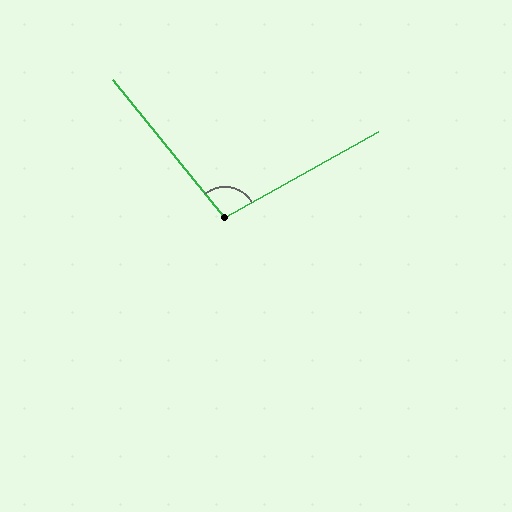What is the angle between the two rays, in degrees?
Approximately 100 degrees.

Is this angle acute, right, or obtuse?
It is obtuse.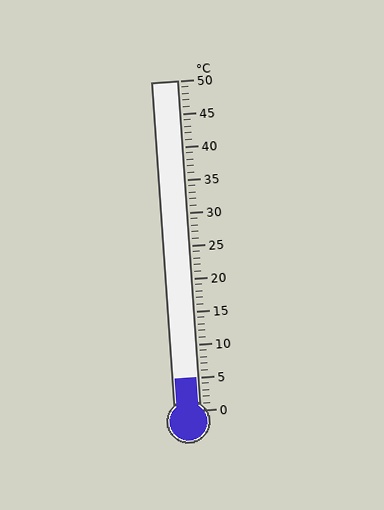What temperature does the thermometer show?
The thermometer shows approximately 5°C.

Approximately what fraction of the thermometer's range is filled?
The thermometer is filled to approximately 10% of its range.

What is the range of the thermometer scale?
The thermometer scale ranges from 0°C to 50°C.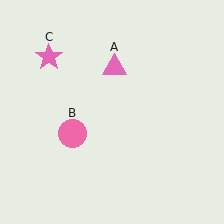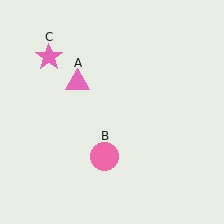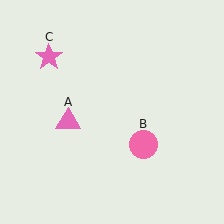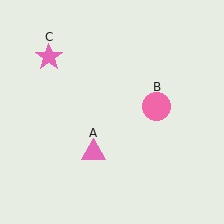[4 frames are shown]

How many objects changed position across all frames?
2 objects changed position: pink triangle (object A), pink circle (object B).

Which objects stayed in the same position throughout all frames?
Pink star (object C) remained stationary.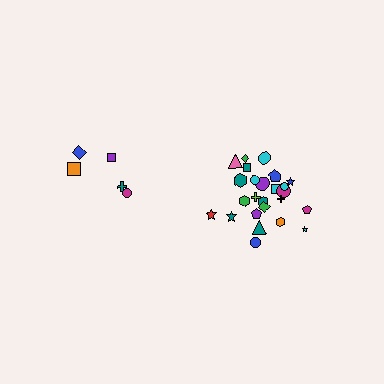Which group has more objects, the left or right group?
The right group.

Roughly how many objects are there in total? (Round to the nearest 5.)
Roughly 30 objects in total.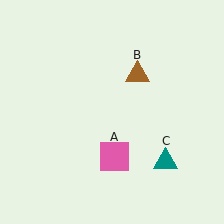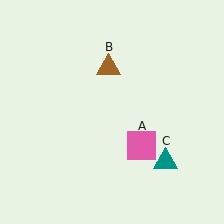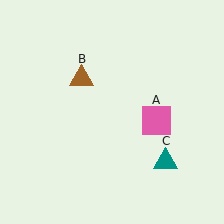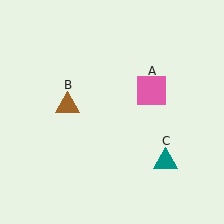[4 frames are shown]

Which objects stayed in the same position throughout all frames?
Teal triangle (object C) remained stationary.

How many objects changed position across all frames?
2 objects changed position: pink square (object A), brown triangle (object B).